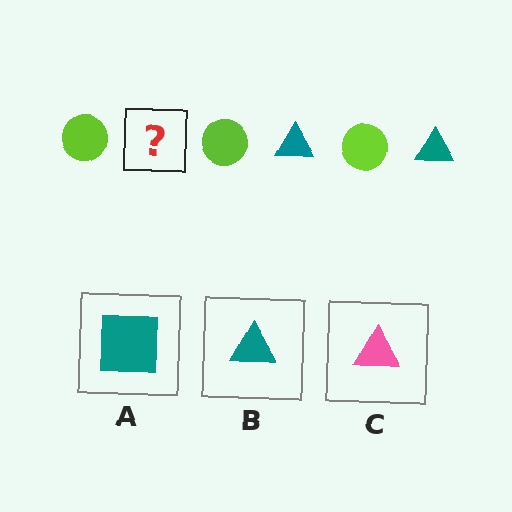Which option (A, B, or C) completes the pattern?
B.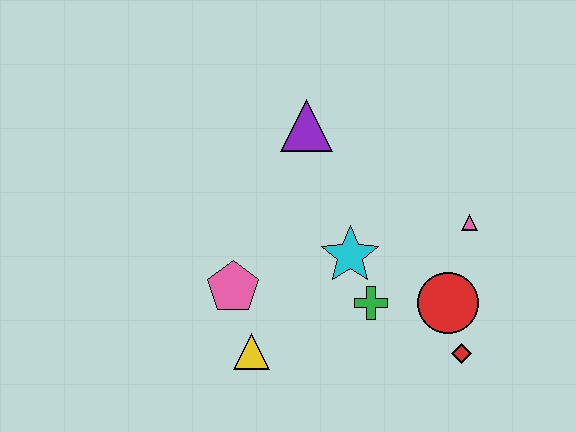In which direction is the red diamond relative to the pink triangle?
The red diamond is below the pink triangle.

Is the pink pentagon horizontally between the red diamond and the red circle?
No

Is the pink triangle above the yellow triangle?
Yes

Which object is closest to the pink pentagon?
The yellow triangle is closest to the pink pentagon.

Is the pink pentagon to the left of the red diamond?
Yes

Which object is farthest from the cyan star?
The red diamond is farthest from the cyan star.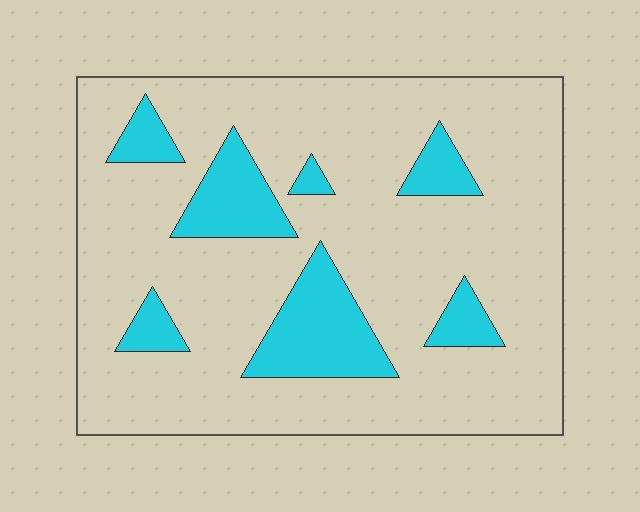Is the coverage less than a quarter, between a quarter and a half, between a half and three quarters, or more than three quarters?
Less than a quarter.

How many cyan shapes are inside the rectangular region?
7.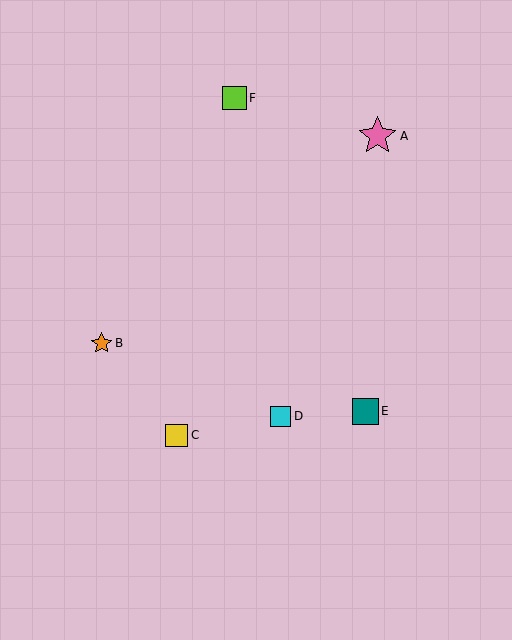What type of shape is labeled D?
Shape D is a cyan square.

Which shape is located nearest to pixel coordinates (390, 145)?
The pink star (labeled A) at (378, 136) is nearest to that location.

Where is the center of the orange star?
The center of the orange star is at (102, 343).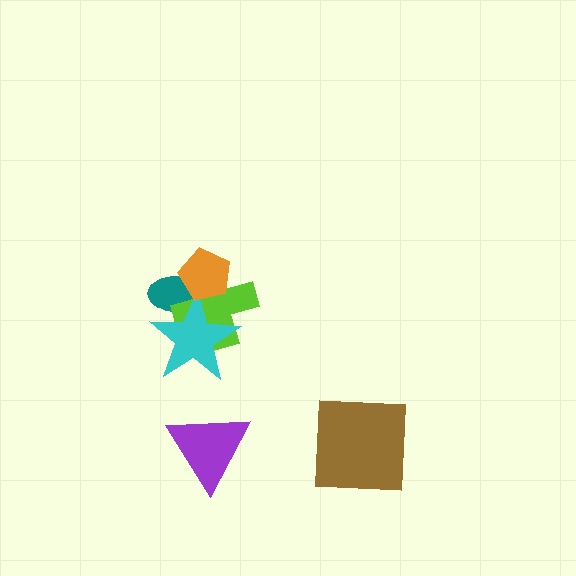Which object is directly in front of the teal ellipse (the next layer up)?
The lime cross is directly in front of the teal ellipse.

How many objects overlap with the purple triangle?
0 objects overlap with the purple triangle.